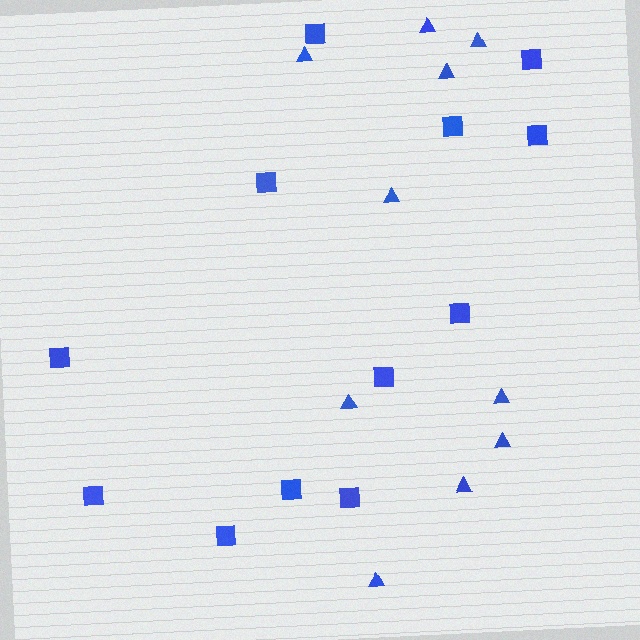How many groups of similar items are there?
There are 2 groups: one group of triangles (10) and one group of squares (12).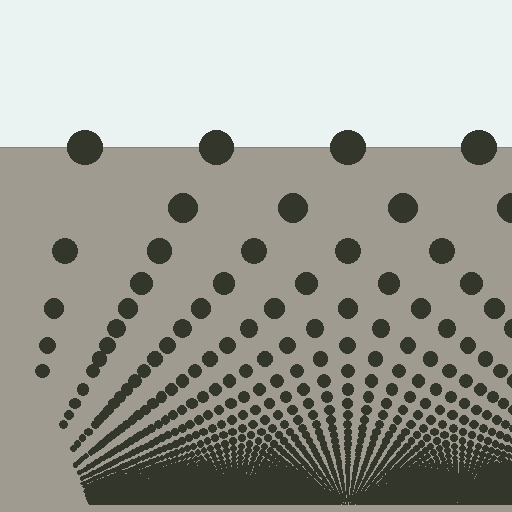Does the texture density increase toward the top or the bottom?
Density increases toward the bottom.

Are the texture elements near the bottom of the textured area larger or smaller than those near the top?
Smaller. The gradient is inverted — elements near the bottom are smaller and denser.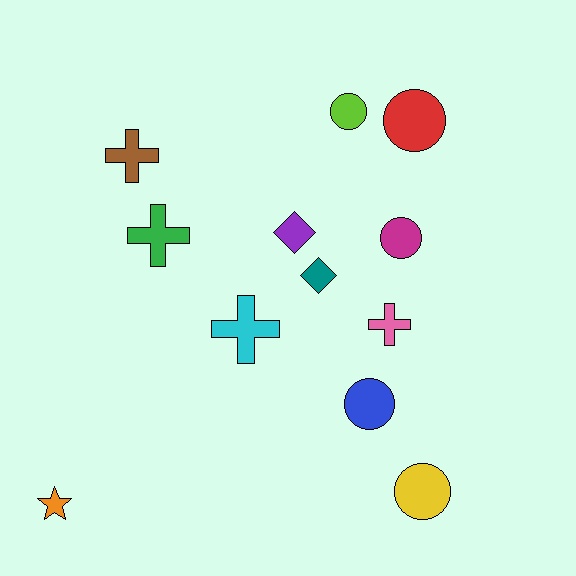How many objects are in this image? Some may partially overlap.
There are 12 objects.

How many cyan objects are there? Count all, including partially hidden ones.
There is 1 cyan object.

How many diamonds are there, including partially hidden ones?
There are 2 diamonds.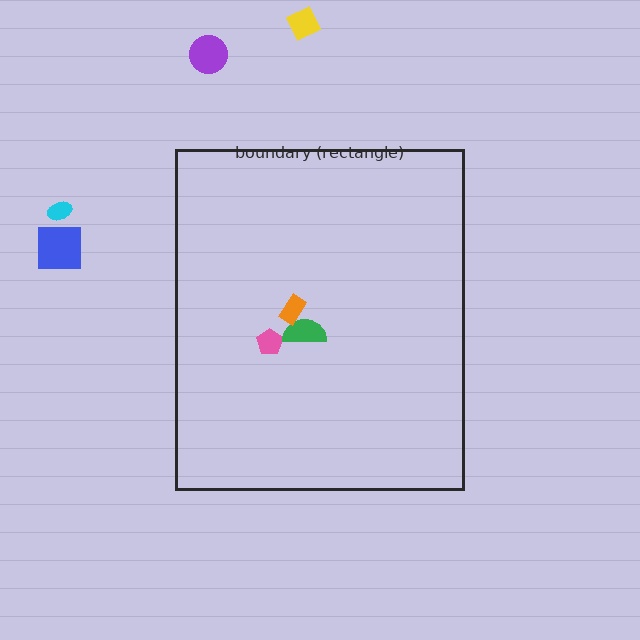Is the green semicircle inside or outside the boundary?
Inside.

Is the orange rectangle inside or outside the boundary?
Inside.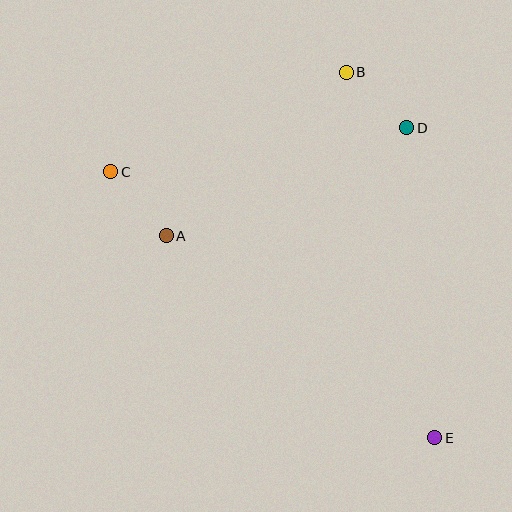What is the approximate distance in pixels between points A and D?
The distance between A and D is approximately 264 pixels.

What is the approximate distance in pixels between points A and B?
The distance between A and B is approximately 243 pixels.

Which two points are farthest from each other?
Points C and E are farthest from each other.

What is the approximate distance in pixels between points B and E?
The distance between B and E is approximately 376 pixels.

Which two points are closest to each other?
Points B and D are closest to each other.